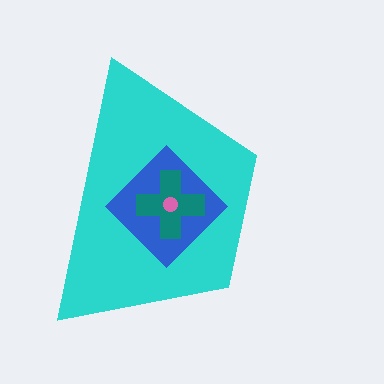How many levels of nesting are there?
4.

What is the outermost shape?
The cyan trapezoid.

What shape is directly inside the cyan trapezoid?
The blue diamond.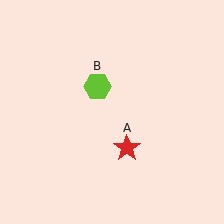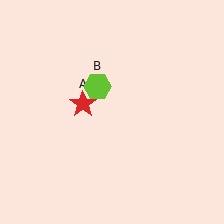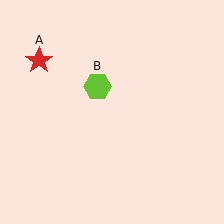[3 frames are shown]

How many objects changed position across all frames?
1 object changed position: red star (object A).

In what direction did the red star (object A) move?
The red star (object A) moved up and to the left.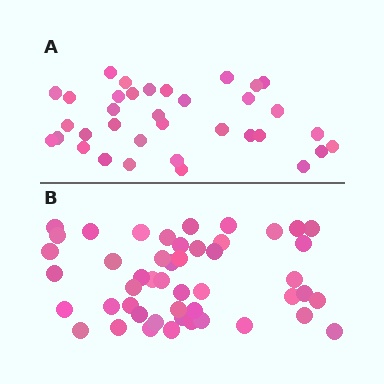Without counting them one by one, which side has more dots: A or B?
Region B (the bottom region) has more dots.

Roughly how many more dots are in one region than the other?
Region B has approximately 15 more dots than region A.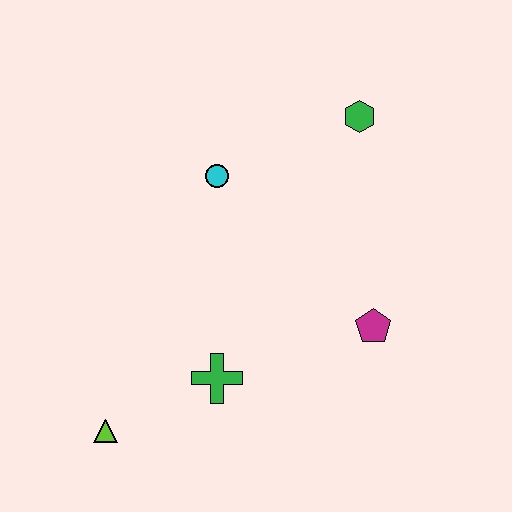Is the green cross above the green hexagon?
No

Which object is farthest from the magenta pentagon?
The lime triangle is farthest from the magenta pentagon.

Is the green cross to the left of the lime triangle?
No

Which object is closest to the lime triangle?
The green cross is closest to the lime triangle.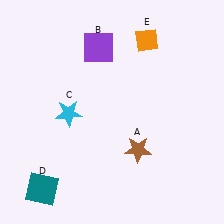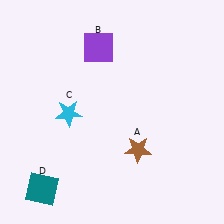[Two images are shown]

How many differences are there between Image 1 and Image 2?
There is 1 difference between the two images.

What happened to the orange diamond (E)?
The orange diamond (E) was removed in Image 2. It was in the top-right area of Image 1.